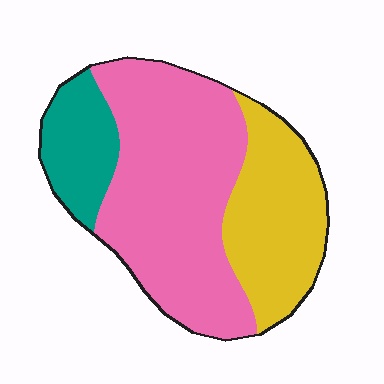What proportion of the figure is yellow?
Yellow covers around 30% of the figure.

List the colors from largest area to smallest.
From largest to smallest: pink, yellow, teal.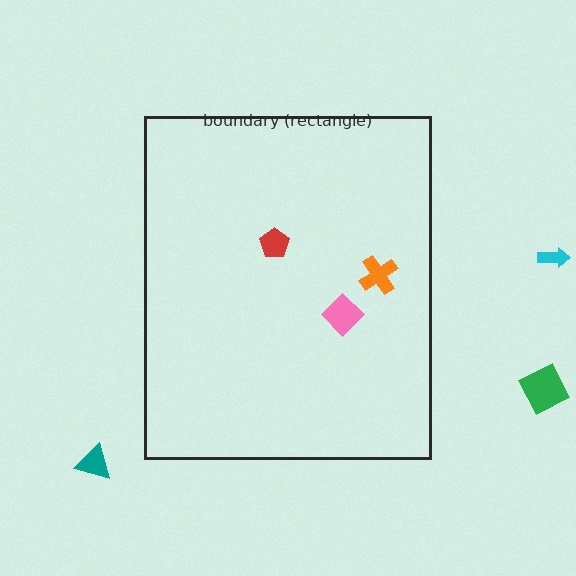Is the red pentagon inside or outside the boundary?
Inside.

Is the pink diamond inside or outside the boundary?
Inside.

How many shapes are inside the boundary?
3 inside, 3 outside.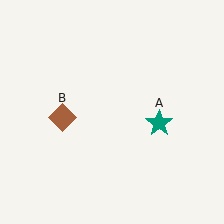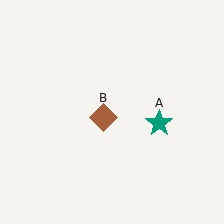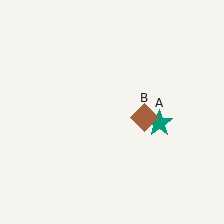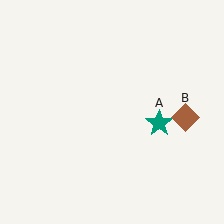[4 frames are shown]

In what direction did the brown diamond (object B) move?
The brown diamond (object B) moved right.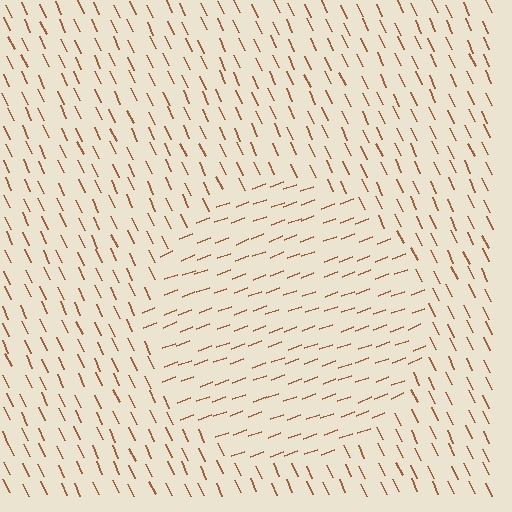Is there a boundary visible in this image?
Yes, there is a texture boundary formed by a change in line orientation.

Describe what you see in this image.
The image is filled with small brown line segments. A circle region in the image has lines oriented differently from the surrounding lines, creating a visible texture boundary.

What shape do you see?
I see a circle.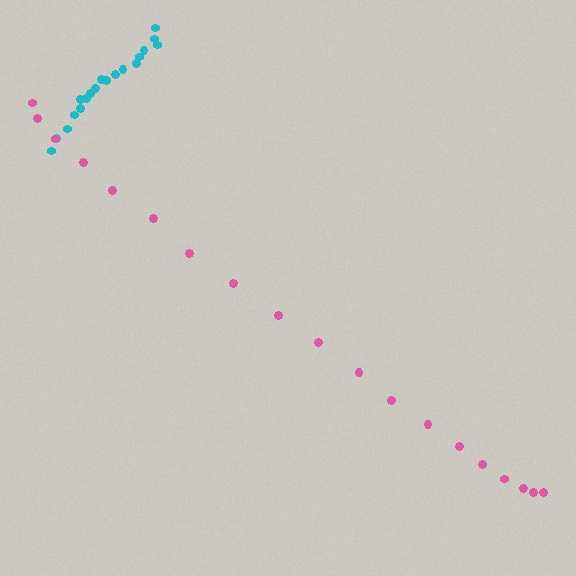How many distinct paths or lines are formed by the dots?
There are 2 distinct paths.